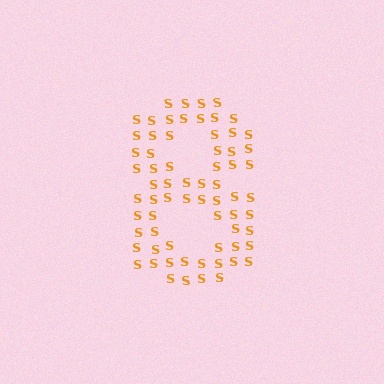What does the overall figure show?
The overall figure shows the digit 8.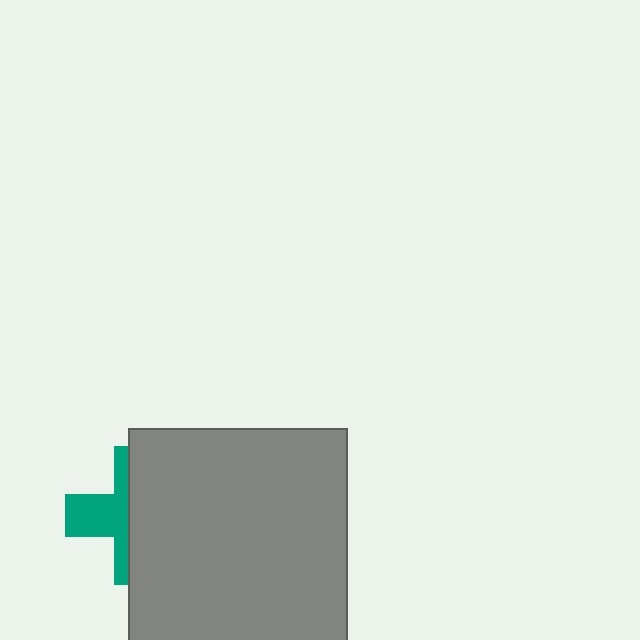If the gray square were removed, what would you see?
You would see the complete teal cross.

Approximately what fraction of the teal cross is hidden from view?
Roughly 60% of the teal cross is hidden behind the gray square.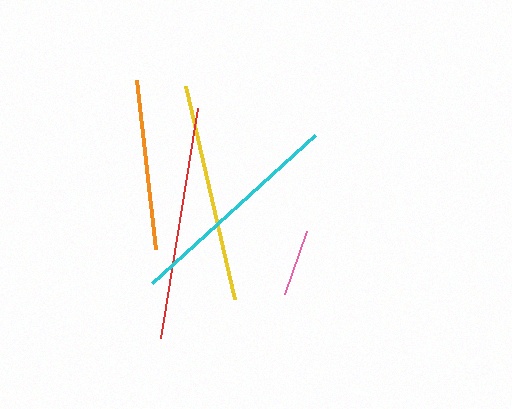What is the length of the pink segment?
The pink segment is approximately 67 pixels long.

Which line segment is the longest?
The red line is the longest at approximately 234 pixels.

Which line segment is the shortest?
The pink line is the shortest at approximately 67 pixels.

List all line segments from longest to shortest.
From longest to shortest: red, cyan, yellow, orange, pink.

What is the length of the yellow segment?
The yellow segment is approximately 218 pixels long.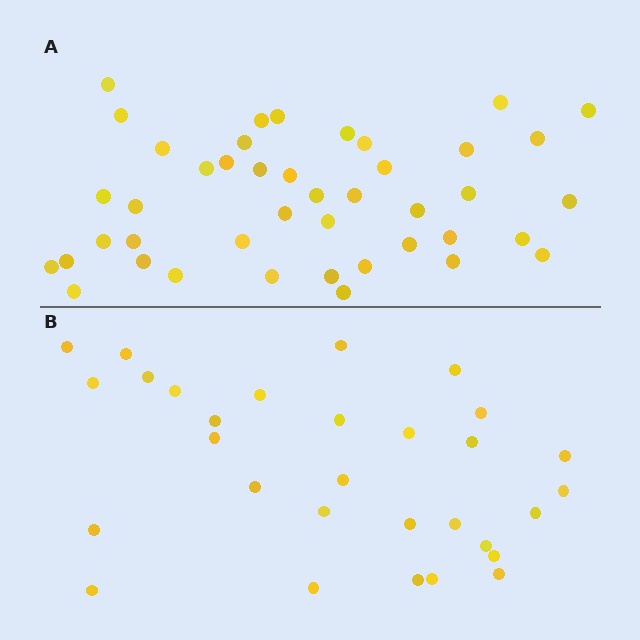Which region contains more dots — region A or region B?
Region A (the top region) has more dots.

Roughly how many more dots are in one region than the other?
Region A has approximately 15 more dots than region B.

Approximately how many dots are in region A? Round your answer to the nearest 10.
About 40 dots. (The exact count is 43, which rounds to 40.)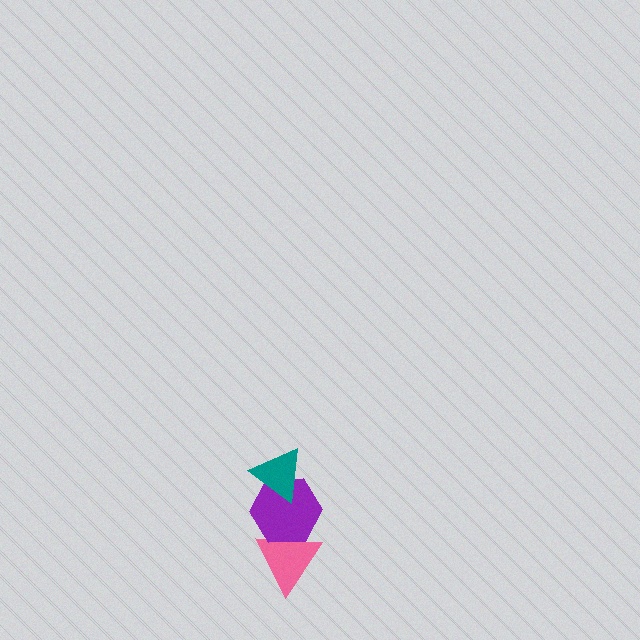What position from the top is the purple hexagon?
The purple hexagon is 2nd from the top.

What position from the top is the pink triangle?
The pink triangle is 3rd from the top.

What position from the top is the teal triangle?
The teal triangle is 1st from the top.